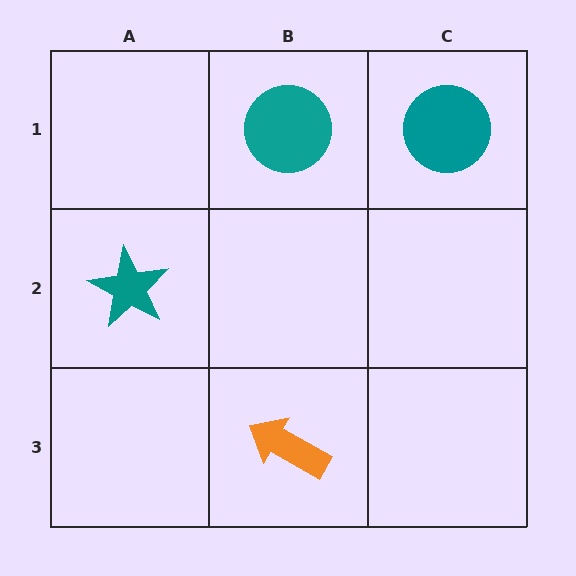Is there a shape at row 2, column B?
No, that cell is empty.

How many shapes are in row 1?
2 shapes.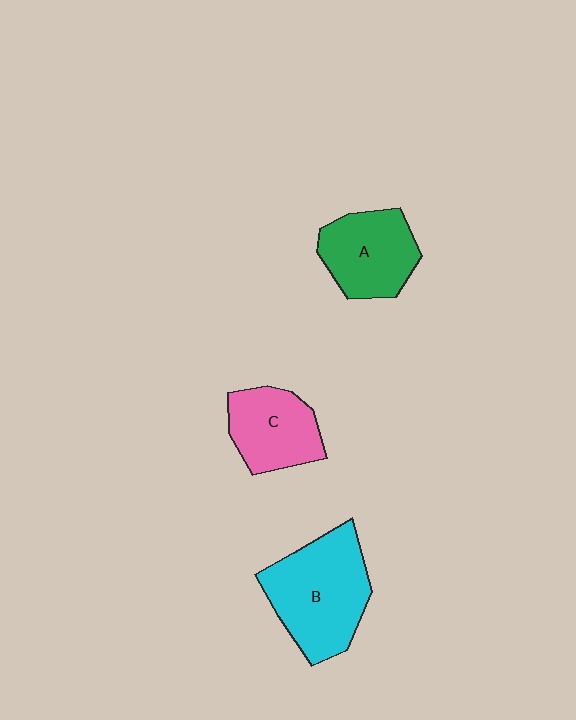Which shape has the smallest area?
Shape C (pink).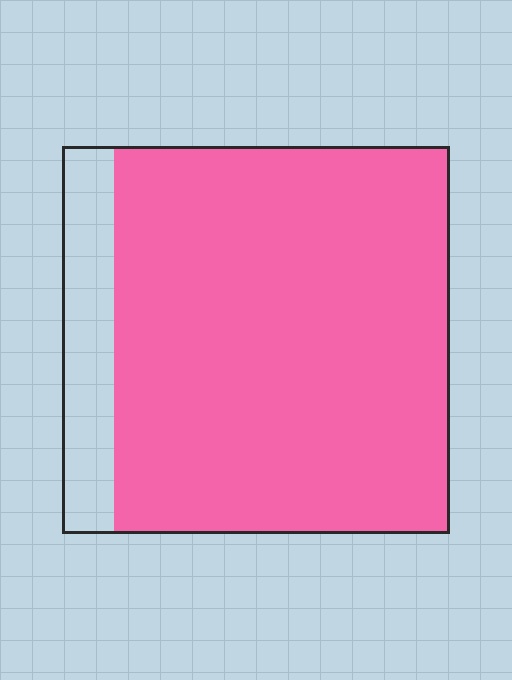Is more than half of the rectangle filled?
Yes.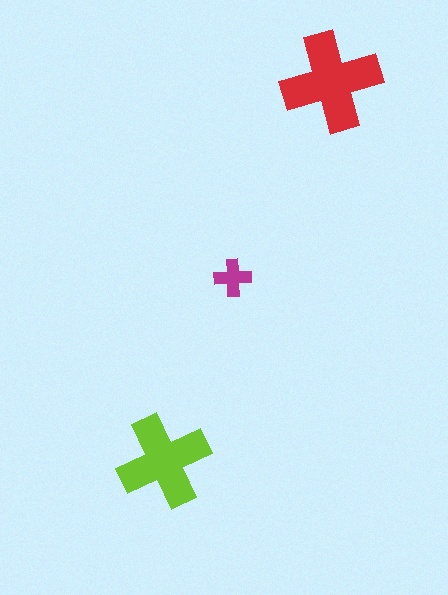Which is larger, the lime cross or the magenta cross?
The lime one.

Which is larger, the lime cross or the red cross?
The red one.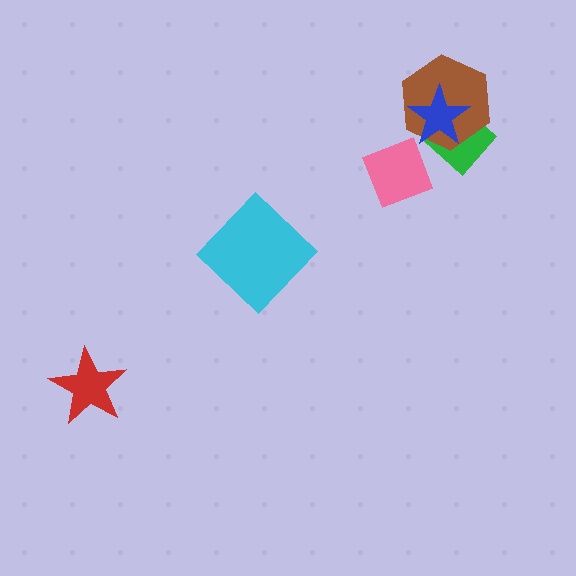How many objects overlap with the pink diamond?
0 objects overlap with the pink diamond.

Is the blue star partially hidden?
No, no other shape covers it.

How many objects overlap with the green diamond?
2 objects overlap with the green diamond.